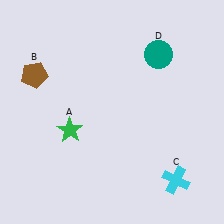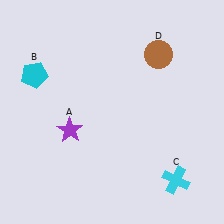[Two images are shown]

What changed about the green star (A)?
In Image 1, A is green. In Image 2, it changed to purple.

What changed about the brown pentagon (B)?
In Image 1, B is brown. In Image 2, it changed to cyan.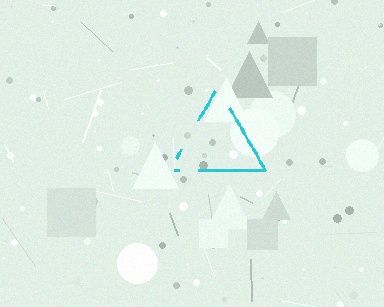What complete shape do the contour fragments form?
The contour fragments form a triangle.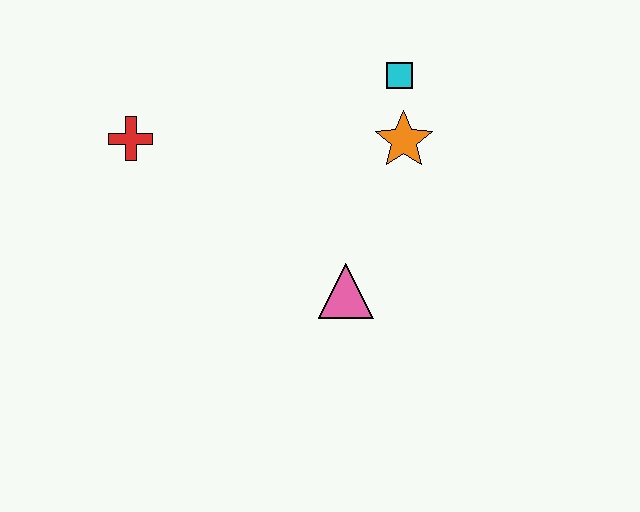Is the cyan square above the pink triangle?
Yes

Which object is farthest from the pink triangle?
The red cross is farthest from the pink triangle.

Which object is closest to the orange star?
The cyan square is closest to the orange star.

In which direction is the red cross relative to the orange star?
The red cross is to the left of the orange star.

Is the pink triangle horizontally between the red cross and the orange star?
Yes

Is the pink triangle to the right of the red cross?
Yes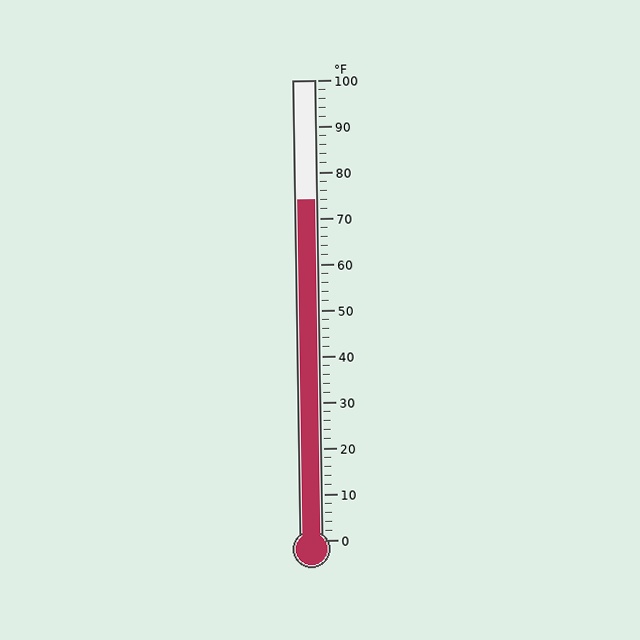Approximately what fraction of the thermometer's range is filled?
The thermometer is filled to approximately 75% of its range.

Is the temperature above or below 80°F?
The temperature is below 80°F.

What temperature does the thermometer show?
The thermometer shows approximately 74°F.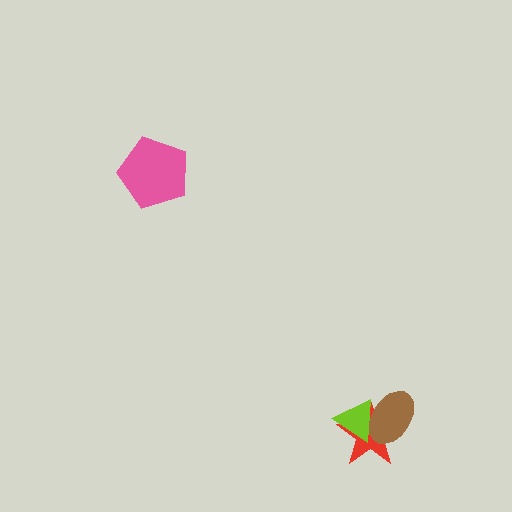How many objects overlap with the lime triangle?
2 objects overlap with the lime triangle.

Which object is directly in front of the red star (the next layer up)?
The brown ellipse is directly in front of the red star.